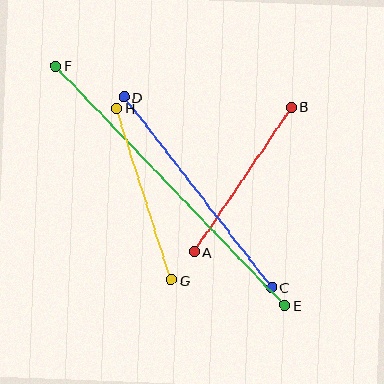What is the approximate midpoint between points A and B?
The midpoint is at approximately (243, 179) pixels.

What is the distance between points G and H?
The distance is approximately 180 pixels.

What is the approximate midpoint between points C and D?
The midpoint is at approximately (198, 192) pixels.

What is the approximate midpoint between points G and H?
The midpoint is at approximately (144, 194) pixels.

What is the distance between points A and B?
The distance is approximately 175 pixels.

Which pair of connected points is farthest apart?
Points E and F are farthest apart.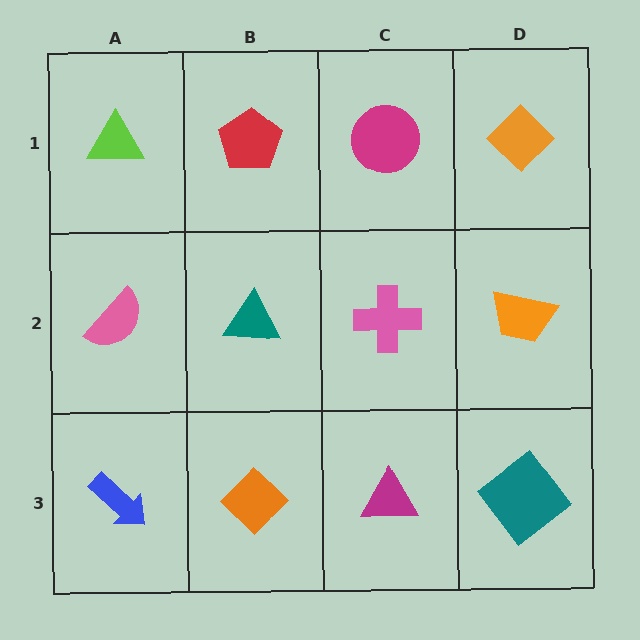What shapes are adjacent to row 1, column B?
A teal triangle (row 2, column B), a lime triangle (row 1, column A), a magenta circle (row 1, column C).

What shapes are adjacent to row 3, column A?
A pink semicircle (row 2, column A), an orange diamond (row 3, column B).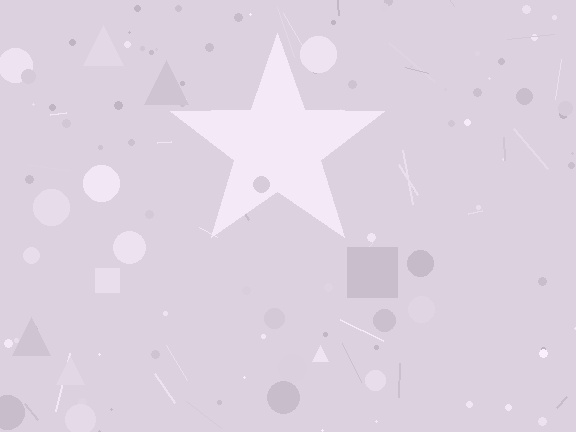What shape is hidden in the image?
A star is hidden in the image.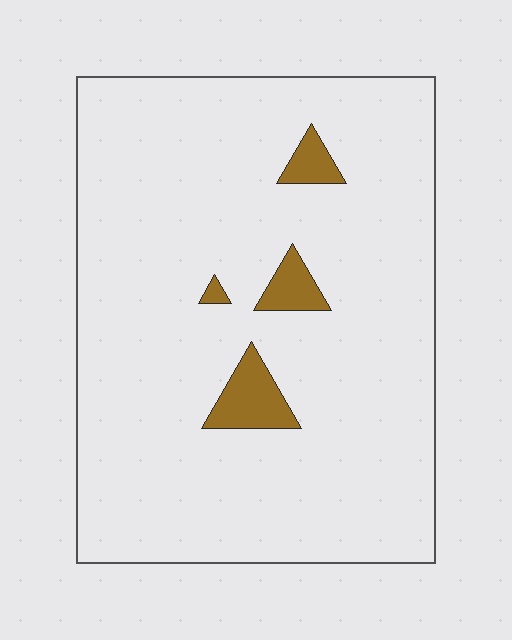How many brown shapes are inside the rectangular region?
4.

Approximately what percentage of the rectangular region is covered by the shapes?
Approximately 5%.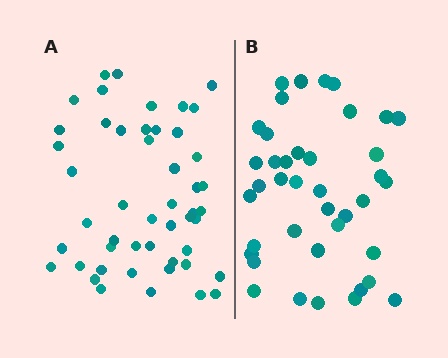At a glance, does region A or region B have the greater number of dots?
Region A (the left region) has more dots.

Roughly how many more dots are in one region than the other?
Region A has roughly 8 or so more dots than region B.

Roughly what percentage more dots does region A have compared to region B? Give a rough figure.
About 20% more.